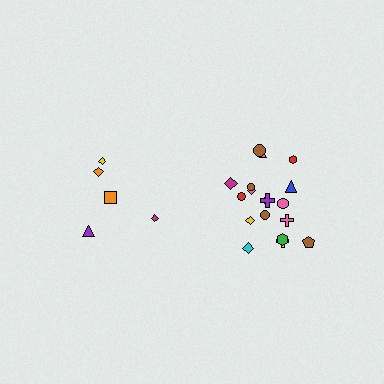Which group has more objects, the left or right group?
The right group.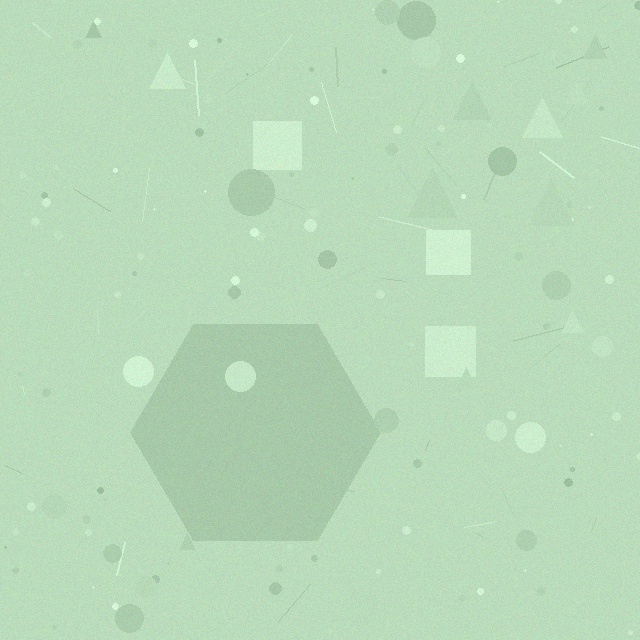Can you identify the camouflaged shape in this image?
The camouflaged shape is a hexagon.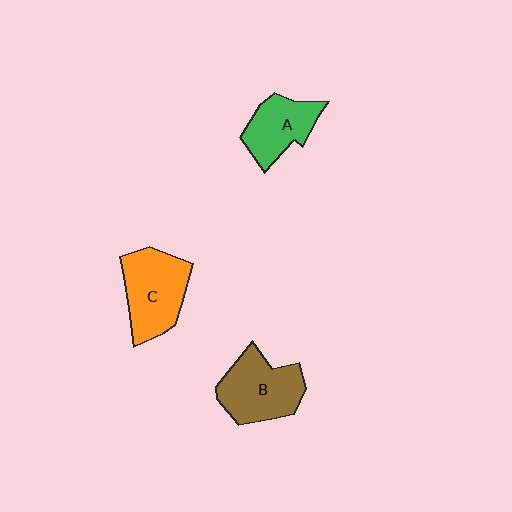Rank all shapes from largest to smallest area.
From largest to smallest: C (orange), B (brown), A (green).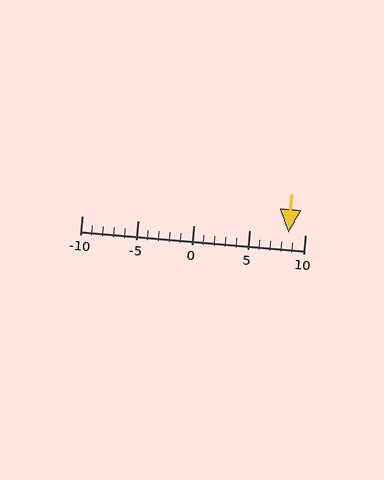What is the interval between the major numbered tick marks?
The major tick marks are spaced 5 units apart.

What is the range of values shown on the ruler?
The ruler shows values from -10 to 10.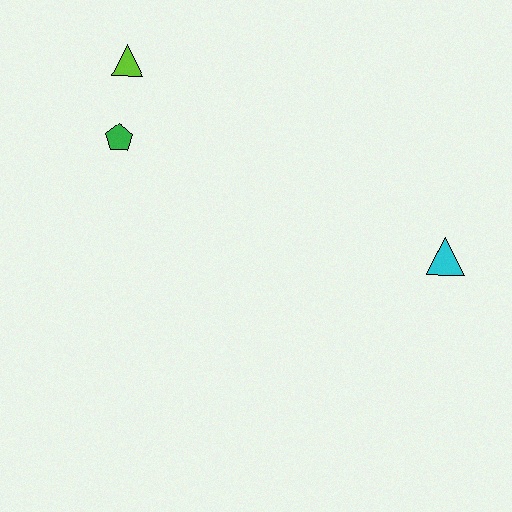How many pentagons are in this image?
There is 1 pentagon.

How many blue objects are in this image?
There are no blue objects.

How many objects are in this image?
There are 3 objects.